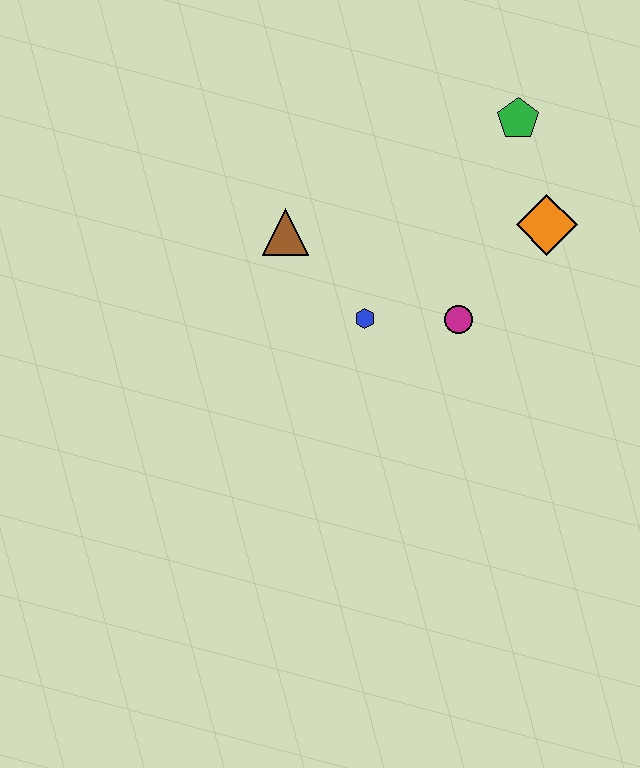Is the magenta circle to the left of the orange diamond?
Yes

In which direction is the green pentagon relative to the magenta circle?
The green pentagon is above the magenta circle.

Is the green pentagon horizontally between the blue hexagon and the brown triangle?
No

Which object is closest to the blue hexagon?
The magenta circle is closest to the blue hexagon.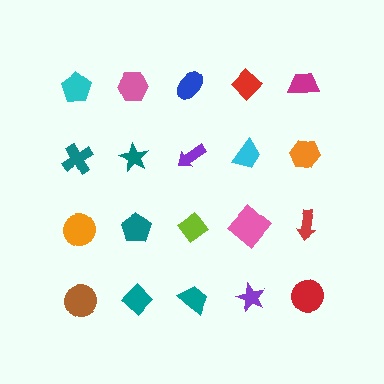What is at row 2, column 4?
A cyan trapezoid.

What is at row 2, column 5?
An orange hexagon.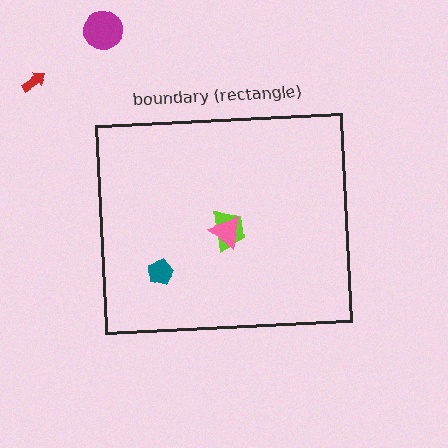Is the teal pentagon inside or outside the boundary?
Inside.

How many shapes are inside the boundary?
3 inside, 2 outside.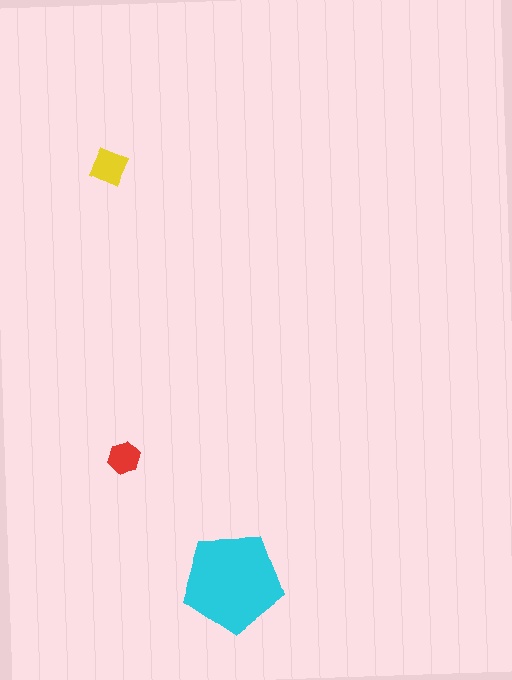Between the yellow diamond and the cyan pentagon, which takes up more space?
The cyan pentagon.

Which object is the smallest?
The red hexagon.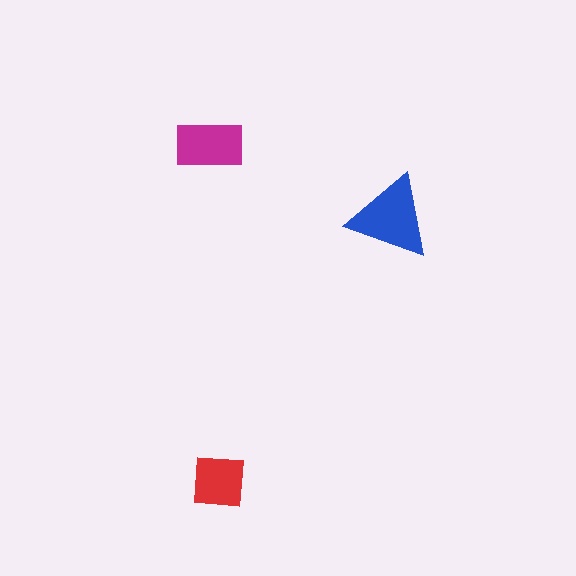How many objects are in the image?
There are 3 objects in the image.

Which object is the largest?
The blue triangle.